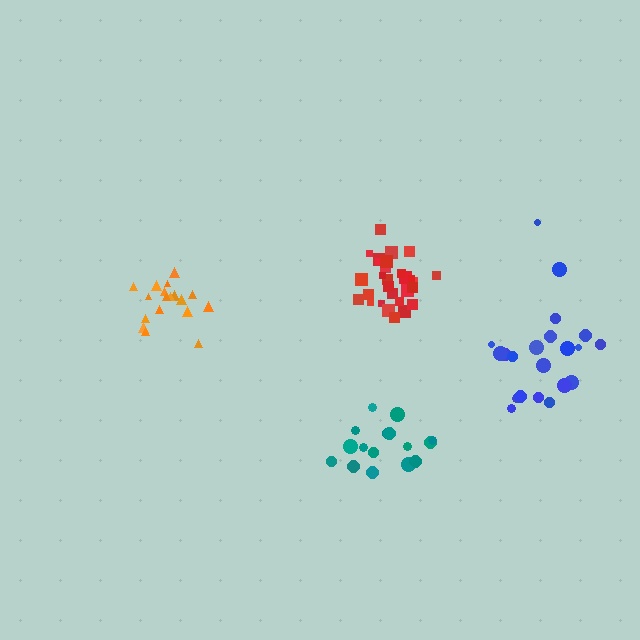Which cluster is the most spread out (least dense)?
Blue.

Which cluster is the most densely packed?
Red.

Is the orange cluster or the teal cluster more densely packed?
Orange.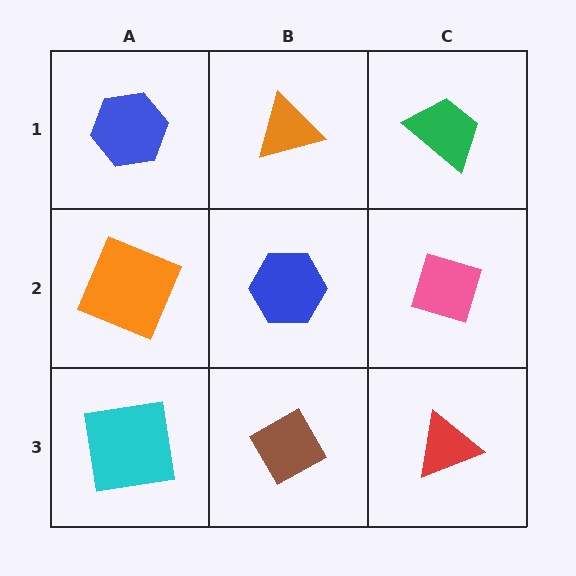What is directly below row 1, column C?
A pink diamond.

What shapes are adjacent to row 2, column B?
An orange triangle (row 1, column B), a brown diamond (row 3, column B), an orange square (row 2, column A), a pink diamond (row 2, column C).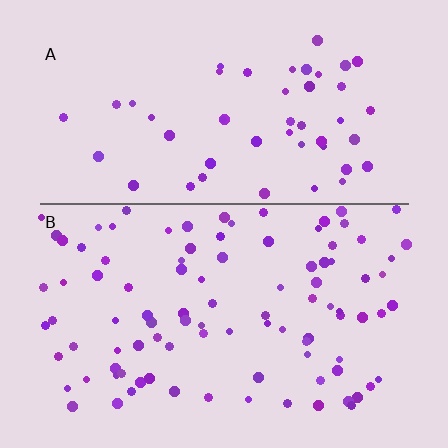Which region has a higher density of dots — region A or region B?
B (the bottom).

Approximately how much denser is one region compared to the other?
Approximately 1.9× — region B over region A.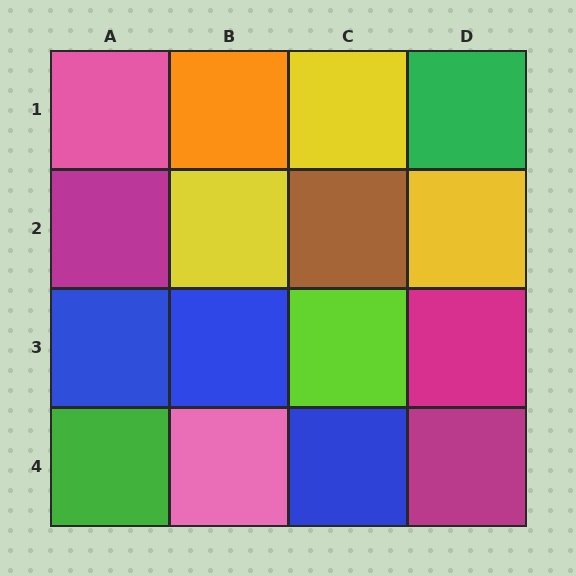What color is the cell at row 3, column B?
Blue.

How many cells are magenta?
3 cells are magenta.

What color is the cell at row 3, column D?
Magenta.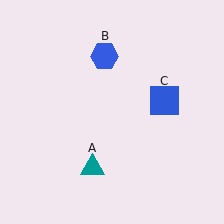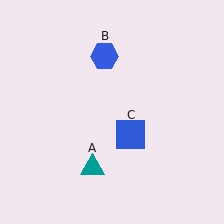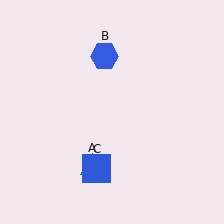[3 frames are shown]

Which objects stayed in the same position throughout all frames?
Teal triangle (object A) and blue hexagon (object B) remained stationary.